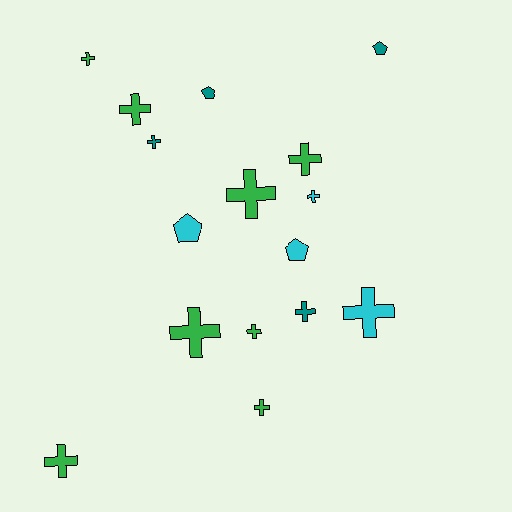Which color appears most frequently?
Green, with 8 objects.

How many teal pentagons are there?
There are 2 teal pentagons.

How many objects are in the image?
There are 16 objects.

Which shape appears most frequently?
Cross, with 12 objects.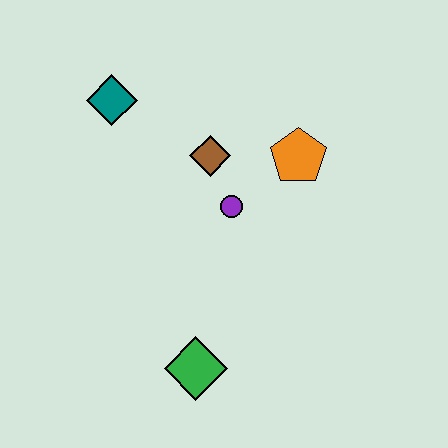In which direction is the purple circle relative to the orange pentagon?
The purple circle is to the left of the orange pentagon.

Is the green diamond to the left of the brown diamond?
Yes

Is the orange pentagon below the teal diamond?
Yes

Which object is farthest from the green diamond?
The teal diamond is farthest from the green diamond.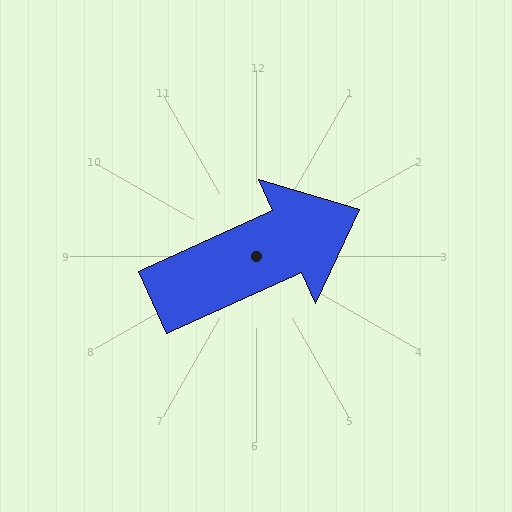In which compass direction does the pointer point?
Northeast.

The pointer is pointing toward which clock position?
Roughly 2 o'clock.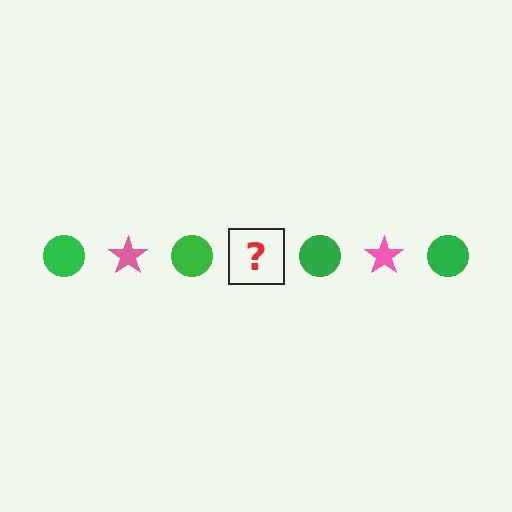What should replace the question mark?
The question mark should be replaced with a pink star.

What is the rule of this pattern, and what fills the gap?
The rule is that the pattern alternates between green circle and pink star. The gap should be filled with a pink star.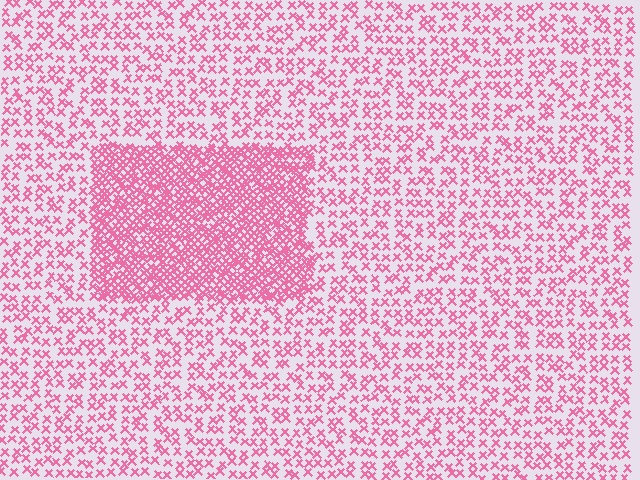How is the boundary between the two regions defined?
The boundary is defined by a change in element density (approximately 2.4x ratio). All elements are the same color, size, and shape.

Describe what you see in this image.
The image contains small pink elements arranged at two different densities. A rectangle-shaped region is visible where the elements are more densely packed than the surrounding area.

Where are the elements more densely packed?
The elements are more densely packed inside the rectangle boundary.